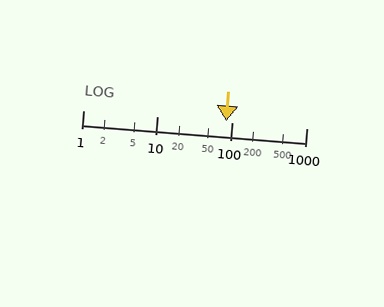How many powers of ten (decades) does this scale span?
The scale spans 3 decades, from 1 to 1000.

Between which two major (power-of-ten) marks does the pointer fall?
The pointer is between 10 and 100.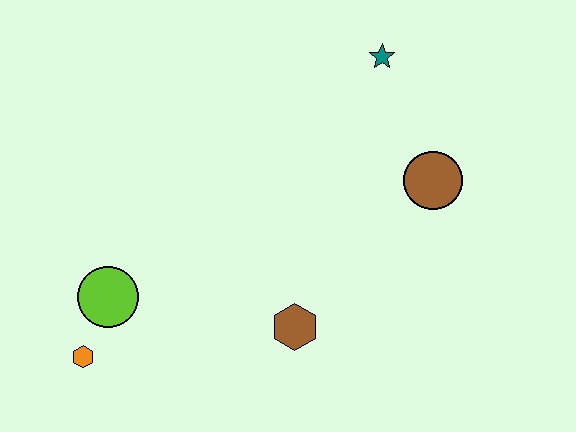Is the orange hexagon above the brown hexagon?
No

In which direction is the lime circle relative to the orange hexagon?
The lime circle is above the orange hexagon.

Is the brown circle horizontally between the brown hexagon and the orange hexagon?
No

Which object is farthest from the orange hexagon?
The teal star is farthest from the orange hexagon.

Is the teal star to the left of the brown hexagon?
No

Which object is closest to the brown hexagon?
The lime circle is closest to the brown hexagon.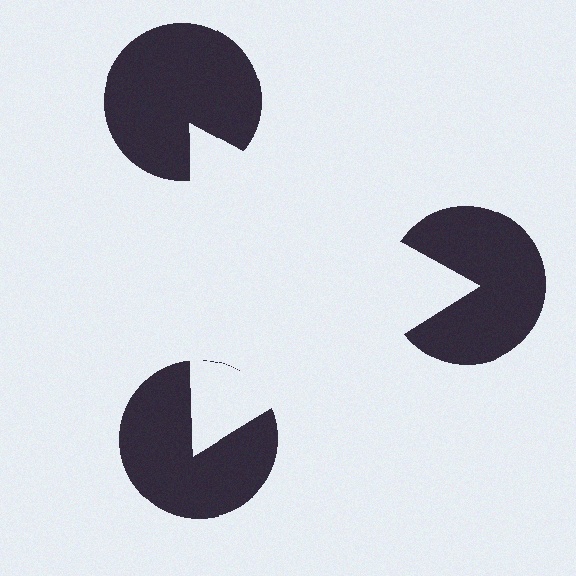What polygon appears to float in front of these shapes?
An illusory triangle — its edges are inferred from the aligned wedge cuts in the pac-man discs, not physically drawn.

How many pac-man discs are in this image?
There are 3 — one at each vertex of the illusory triangle.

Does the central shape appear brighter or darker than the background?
It typically appears slightly brighter than the background, even though no actual brightness change is drawn.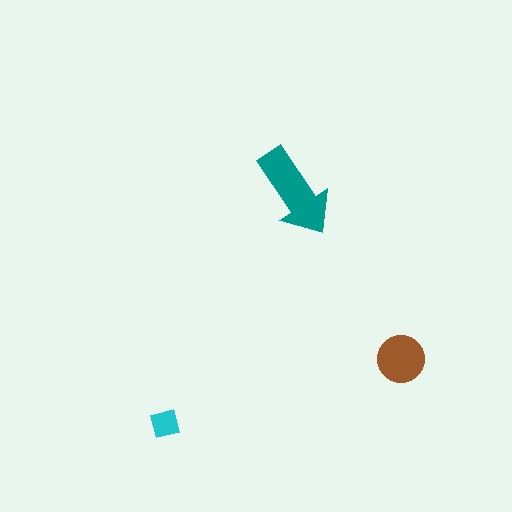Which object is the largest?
The teal arrow.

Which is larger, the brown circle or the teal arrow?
The teal arrow.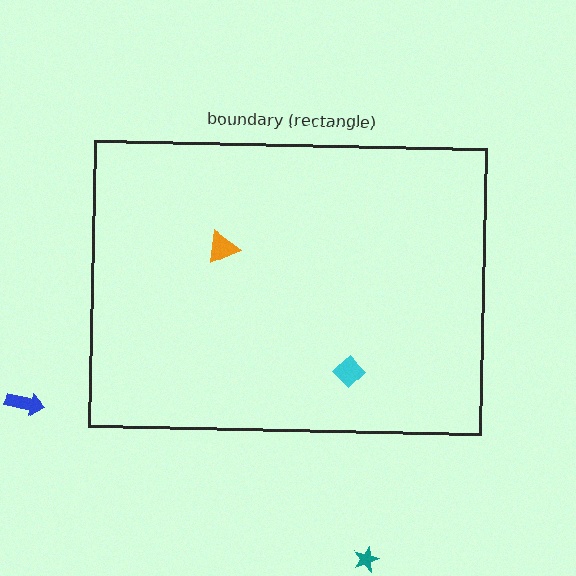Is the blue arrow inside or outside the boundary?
Outside.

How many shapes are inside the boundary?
2 inside, 2 outside.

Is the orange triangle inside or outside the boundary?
Inside.